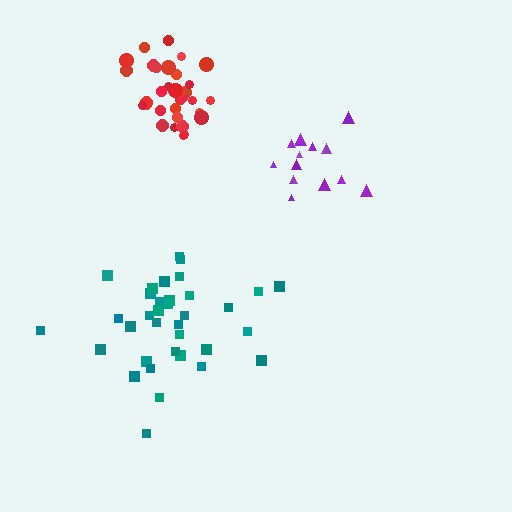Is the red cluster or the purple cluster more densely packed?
Red.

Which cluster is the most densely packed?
Red.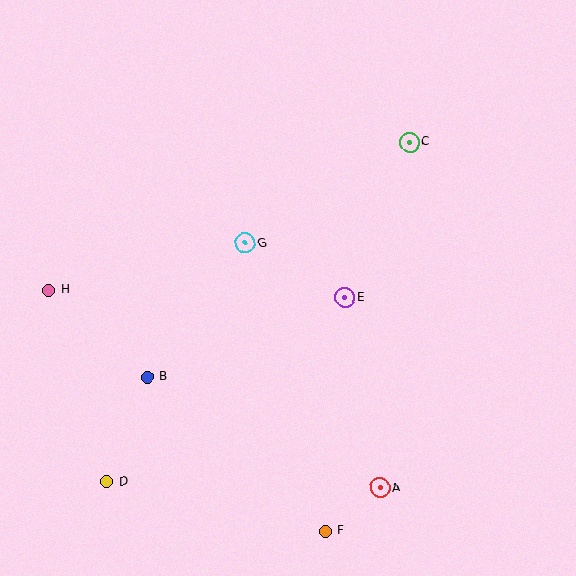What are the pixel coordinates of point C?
Point C is at (409, 142).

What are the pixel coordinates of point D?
Point D is at (107, 482).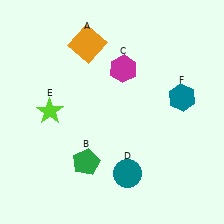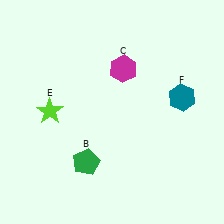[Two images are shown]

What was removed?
The orange square (A), the teal circle (D) were removed in Image 2.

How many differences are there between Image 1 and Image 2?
There are 2 differences between the two images.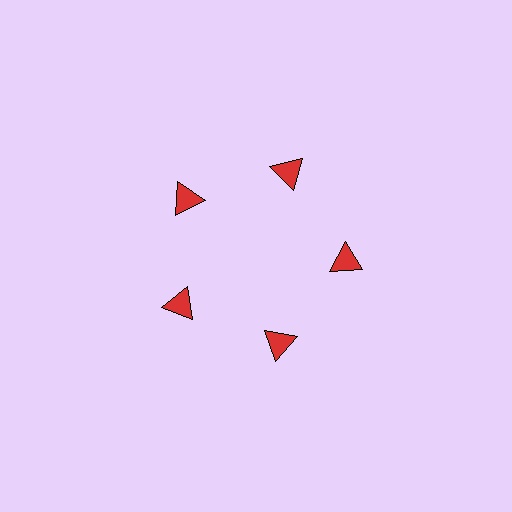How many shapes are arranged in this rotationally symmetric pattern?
There are 5 shapes, arranged in 5 groups of 1.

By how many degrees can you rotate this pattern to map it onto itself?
The pattern maps onto itself every 72 degrees of rotation.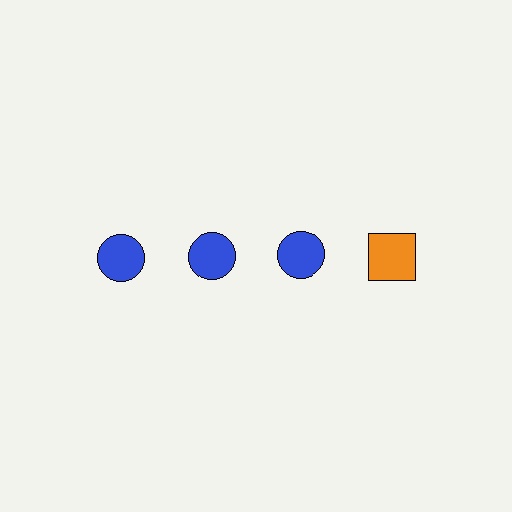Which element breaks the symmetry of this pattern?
The orange square in the top row, second from right column breaks the symmetry. All other shapes are blue circles.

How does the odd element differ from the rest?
It differs in both color (orange instead of blue) and shape (square instead of circle).